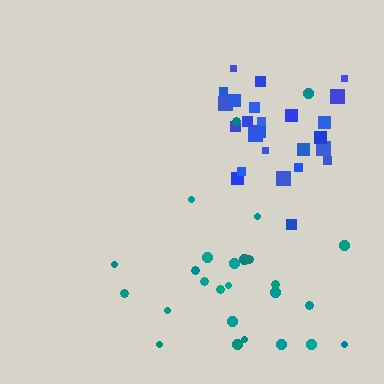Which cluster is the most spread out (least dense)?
Teal.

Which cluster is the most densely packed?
Blue.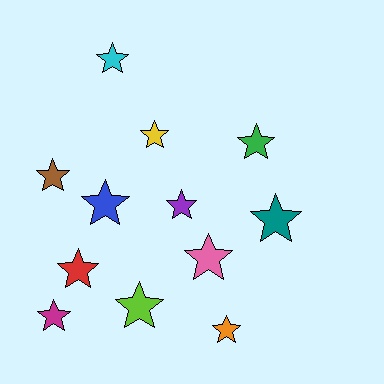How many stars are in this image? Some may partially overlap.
There are 12 stars.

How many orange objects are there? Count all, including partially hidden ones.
There is 1 orange object.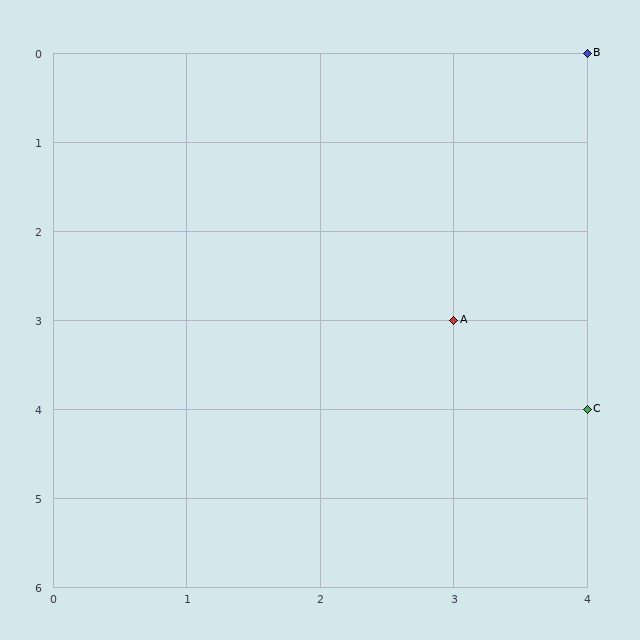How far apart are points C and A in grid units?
Points C and A are 1 column and 1 row apart (about 1.4 grid units diagonally).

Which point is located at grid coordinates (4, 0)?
Point B is at (4, 0).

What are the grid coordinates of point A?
Point A is at grid coordinates (3, 3).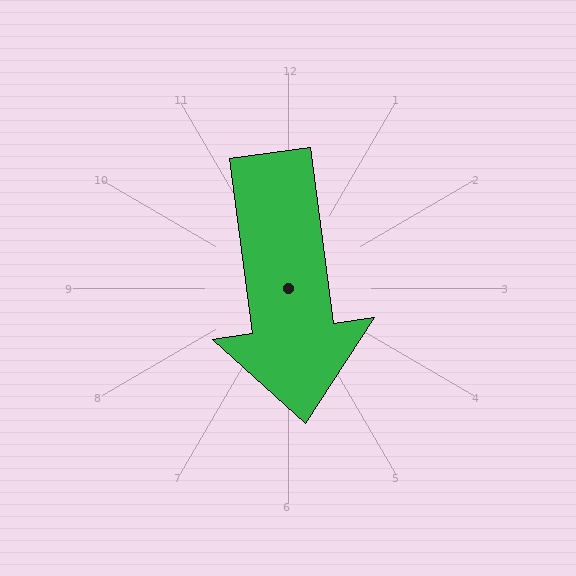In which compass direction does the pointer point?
South.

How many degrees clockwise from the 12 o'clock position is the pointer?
Approximately 173 degrees.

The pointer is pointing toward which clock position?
Roughly 6 o'clock.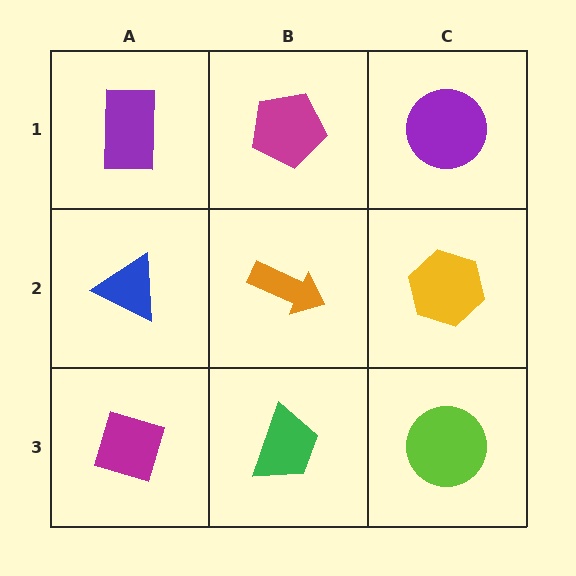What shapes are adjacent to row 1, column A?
A blue triangle (row 2, column A), a magenta pentagon (row 1, column B).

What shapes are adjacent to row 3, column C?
A yellow hexagon (row 2, column C), a green trapezoid (row 3, column B).